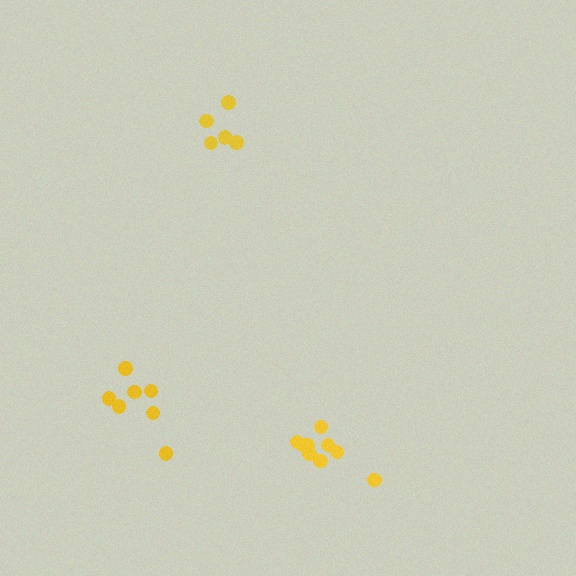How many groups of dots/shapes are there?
There are 3 groups.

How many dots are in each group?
Group 1: 5 dots, Group 2: 9 dots, Group 3: 7 dots (21 total).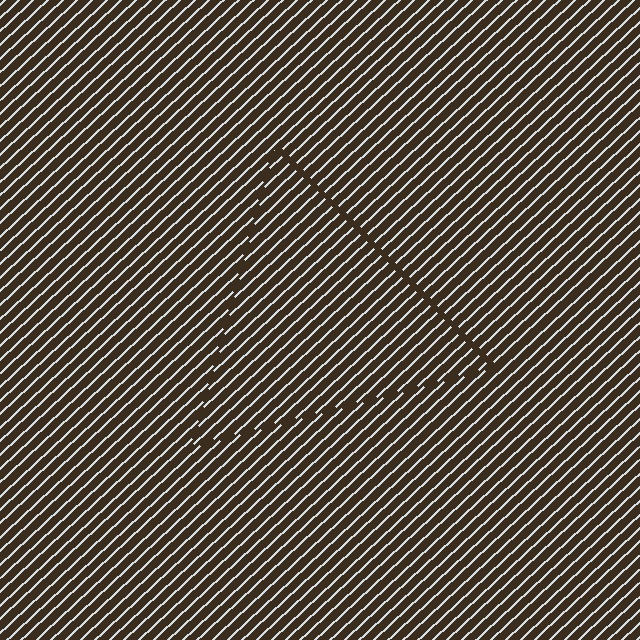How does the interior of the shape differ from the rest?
The interior of the shape contains the same grating, shifted by half a period — the contour is defined by the phase discontinuity where line-ends from the inner and outer gratings abut.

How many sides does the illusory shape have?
3 sides — the line-ends trace a triangle.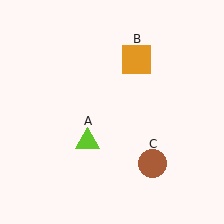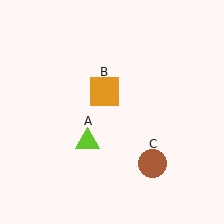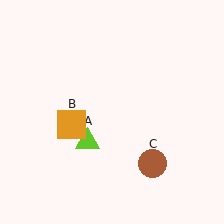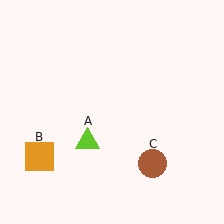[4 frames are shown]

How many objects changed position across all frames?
1 object changed position: orange square (object B).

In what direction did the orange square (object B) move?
The orange square (object B) moved down and to the left.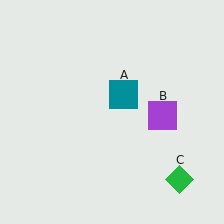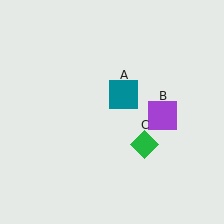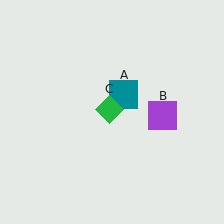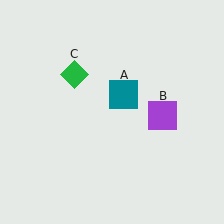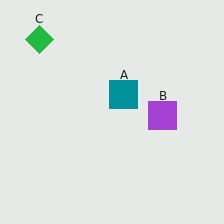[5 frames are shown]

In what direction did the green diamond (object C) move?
The green diamond (object C) moved up and to the left.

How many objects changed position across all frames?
1 object changed position: green diamond (object C).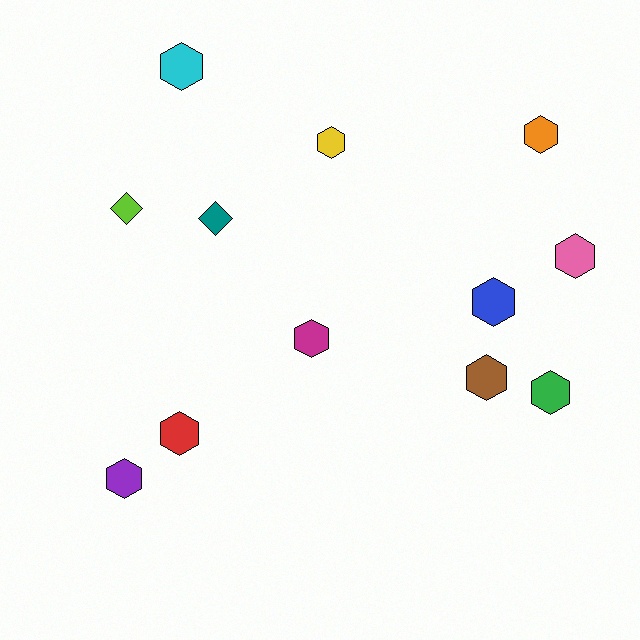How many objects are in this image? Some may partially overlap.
There are 12 objects.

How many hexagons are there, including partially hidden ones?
There are 10 hexagons.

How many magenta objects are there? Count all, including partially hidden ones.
There is 1 magenta object.